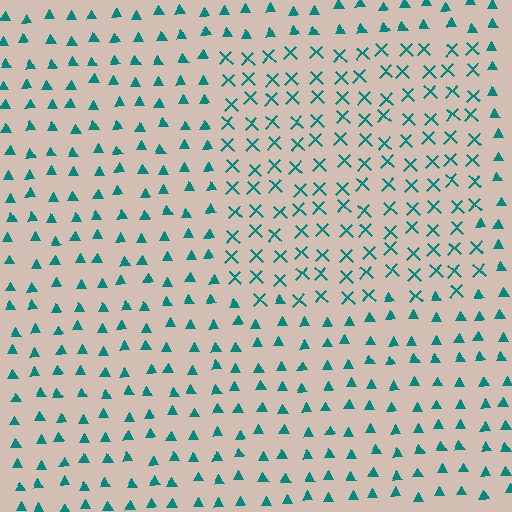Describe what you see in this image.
The image is filled with small teal elements arranged in a uniform grid. A rectangle-shaped region contains X marks, while the surrounding area contains triangles. The boundary is defined purely by the change in element shape.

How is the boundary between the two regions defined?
The boundary is defined by a change in element shape: X marks inside vs. triangles outside. All elements share the same color and spacing.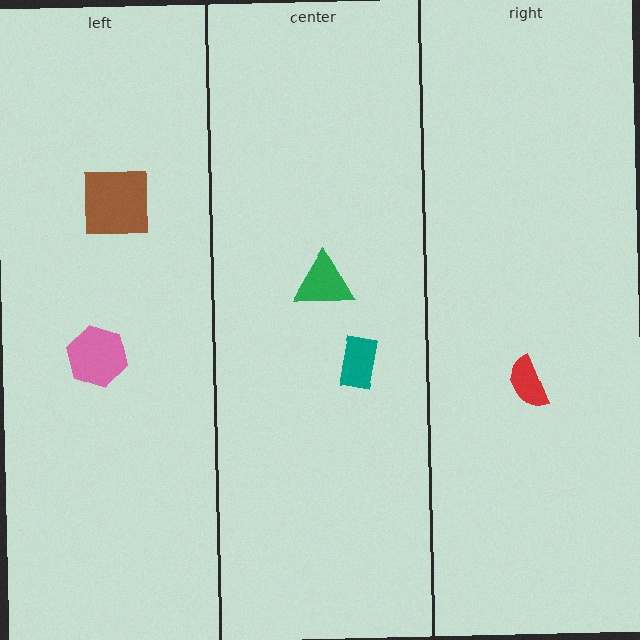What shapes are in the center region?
The green triangle, the teal rectangle.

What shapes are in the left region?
The brown square, the pink hexagon.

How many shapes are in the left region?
2.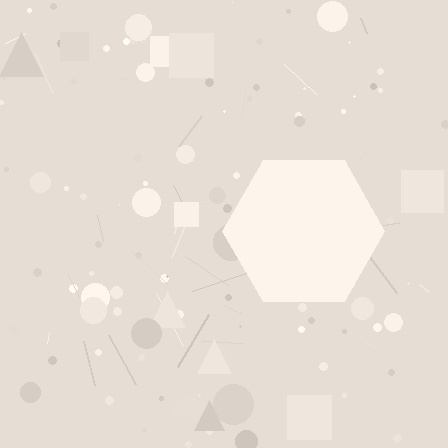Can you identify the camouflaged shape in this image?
The camouflaged shape is a hexagon.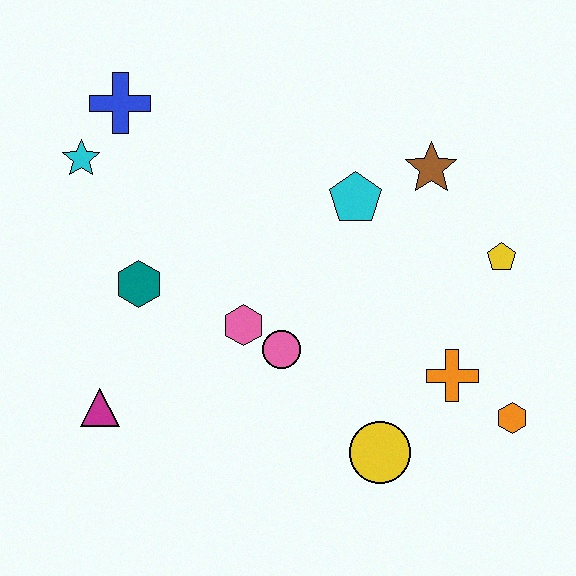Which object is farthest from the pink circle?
The blue cross is farthest from the pink circle.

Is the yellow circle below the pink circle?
Yes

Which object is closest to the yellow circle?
The orange cross is closest to the yellow circle.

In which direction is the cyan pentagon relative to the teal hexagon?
The cyan pentagon is to the right of the teal hexagon.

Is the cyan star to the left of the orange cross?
Yes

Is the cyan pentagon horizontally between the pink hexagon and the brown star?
Yes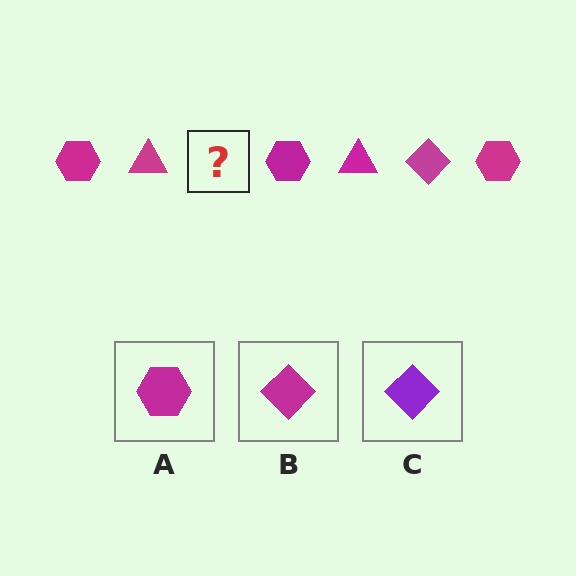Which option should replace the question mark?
Option B.